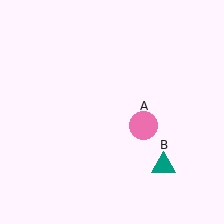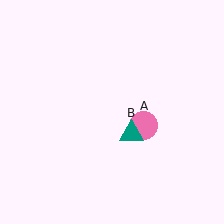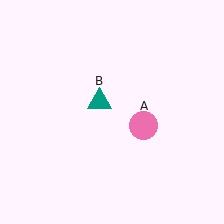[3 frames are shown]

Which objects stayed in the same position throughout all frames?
Pink circle (object A) remained stationary.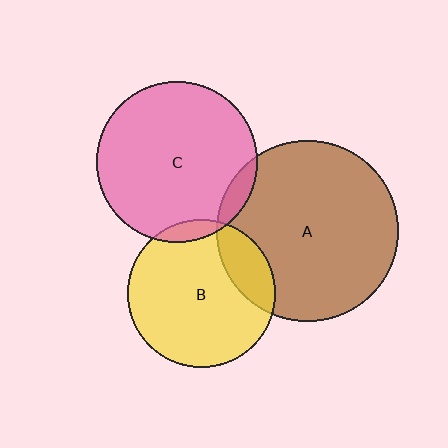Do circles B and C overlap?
Yes.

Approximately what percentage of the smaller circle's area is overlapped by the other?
Approximately 5%.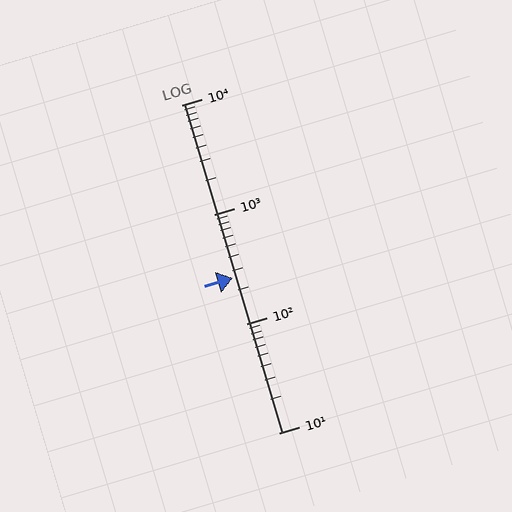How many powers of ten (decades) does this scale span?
The scale spans 3 decades, from 10 to 10000.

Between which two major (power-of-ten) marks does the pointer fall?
The pointer is between 100 and 1000.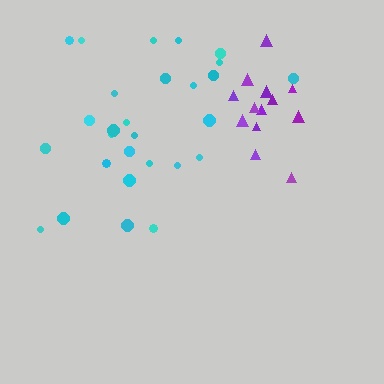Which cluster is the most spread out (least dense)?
Cyan.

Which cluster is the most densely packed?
Purple.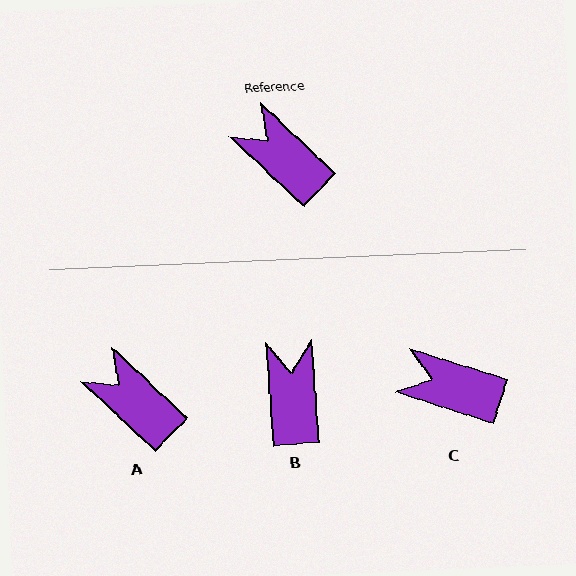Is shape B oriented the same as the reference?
No, it is off by about 42 degrees.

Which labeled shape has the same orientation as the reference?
A.